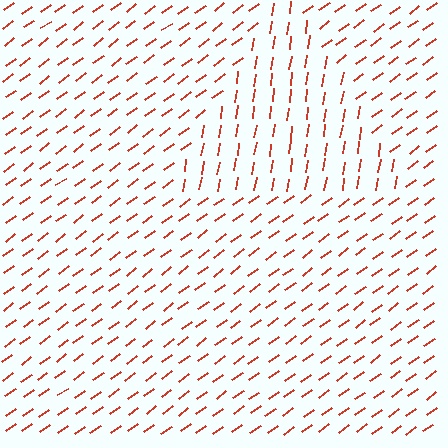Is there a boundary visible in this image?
Yes, there is a texture boundary formed by a change in line orientation.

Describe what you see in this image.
The image is filled with small red line segments. A triangle region in the image has lines oriented differently from the surrounding lines, creating a visible texture boundary.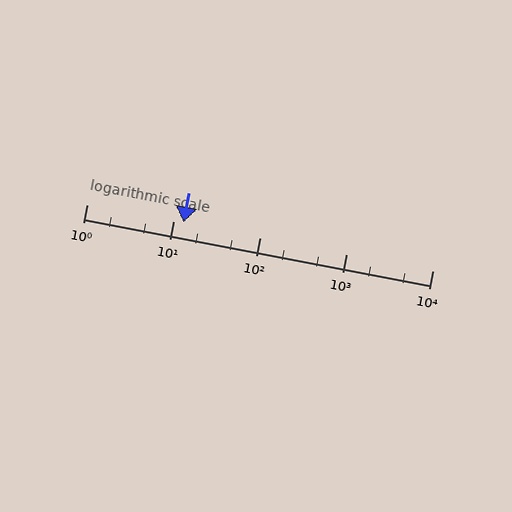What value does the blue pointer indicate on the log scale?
The pointer indicates approximately 13.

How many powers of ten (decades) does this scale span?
The scale spans 4 decades, from 1 to 10000.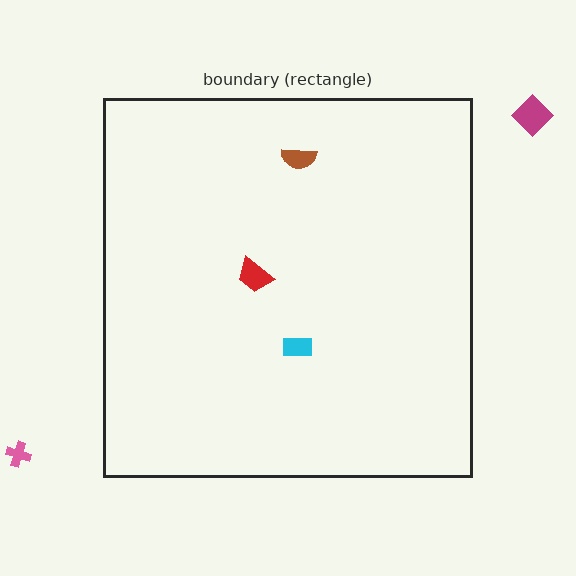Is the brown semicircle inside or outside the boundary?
Inside.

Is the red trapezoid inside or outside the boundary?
Inside.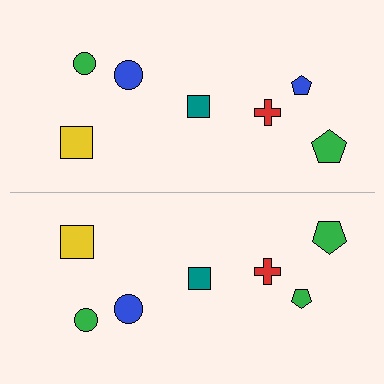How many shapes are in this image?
There are 14 shapes in this image.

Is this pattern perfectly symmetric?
No, the pattern is not perfectly symmetric. The green pentagon on the bottom side breaks the symmetry — its mirror counterpart is blue.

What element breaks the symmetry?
The green pentagon on the bottom side breaks the symmetry — its mirror counterpart is blue.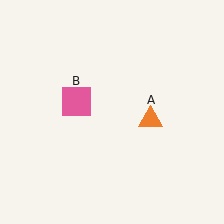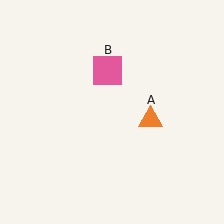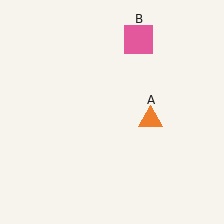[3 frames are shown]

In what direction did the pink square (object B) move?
The pink square (object B) moved up and to the right.